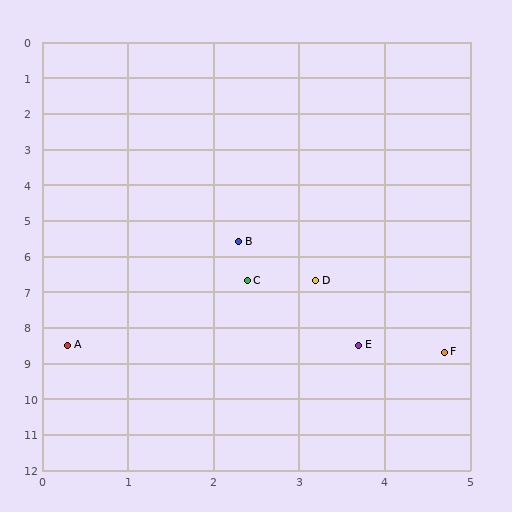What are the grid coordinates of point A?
Point A is at approximately (0.3, 8.5).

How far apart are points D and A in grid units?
Points D and A are about 3.4 grid units apart.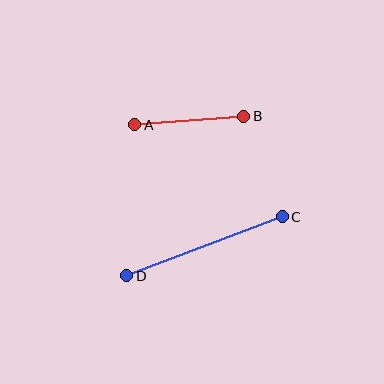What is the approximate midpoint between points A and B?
The midpoint is at approximately (189, 120) pixels.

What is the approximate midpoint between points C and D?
The midpoint is at approximately (204, 246) pixels.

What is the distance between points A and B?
The distance is approximately 110 pixels.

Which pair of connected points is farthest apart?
Points C and D are farthest apart.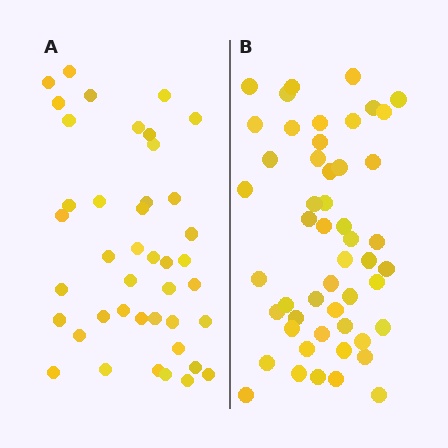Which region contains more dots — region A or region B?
Region B (the right region) has more dots.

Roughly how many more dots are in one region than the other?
Region B has roughly 8 or so more dots than region A.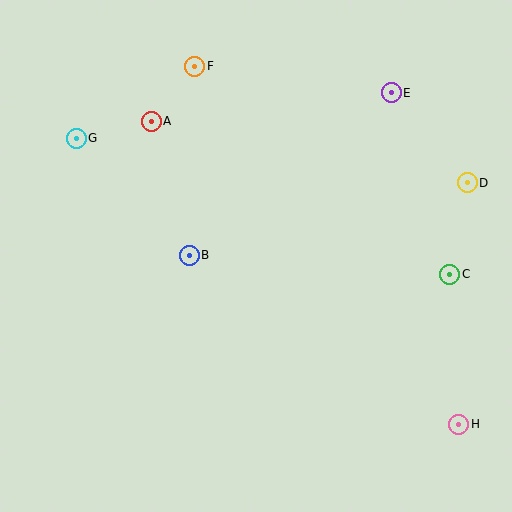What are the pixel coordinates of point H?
Point H is at (459, 424).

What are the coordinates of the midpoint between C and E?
The midpoint between C and E is at (420, 183).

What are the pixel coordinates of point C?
Point C is at (450, 274).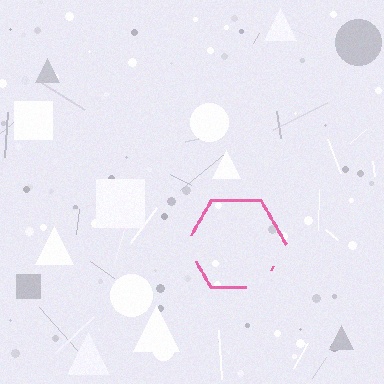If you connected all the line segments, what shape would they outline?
They would outline a hexagon.